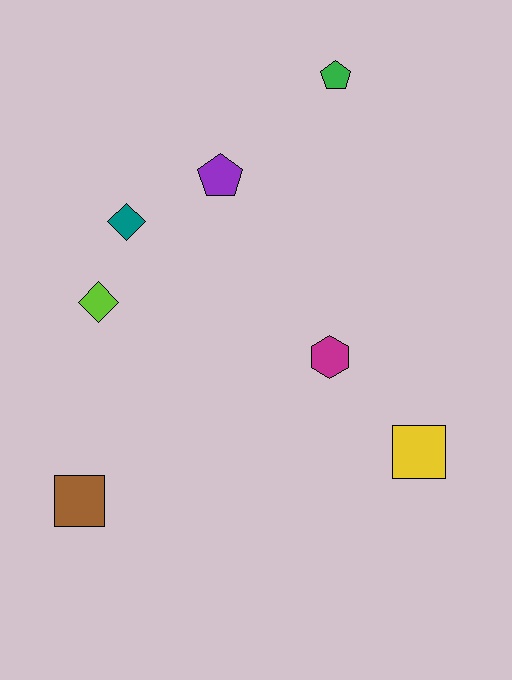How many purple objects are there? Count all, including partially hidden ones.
There is 1 purple object.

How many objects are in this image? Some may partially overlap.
There are 7 objects.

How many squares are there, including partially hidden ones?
There are 2 squares.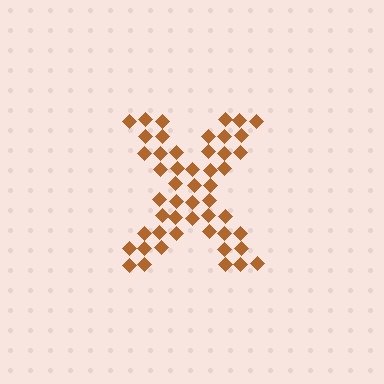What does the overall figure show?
The overall figure shows the letter X.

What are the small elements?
The small elements are diamonds.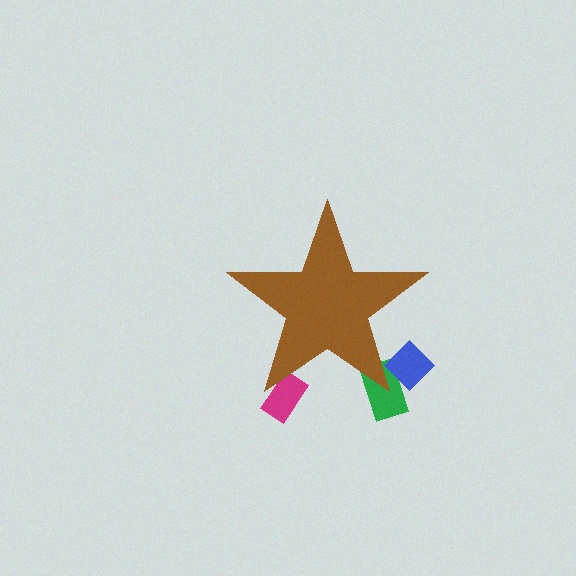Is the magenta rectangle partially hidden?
Yes, the magenta rectangle is partially hidden behind the brown star.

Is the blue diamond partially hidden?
Yes, the blue diamond is partially hidden behind the brown star.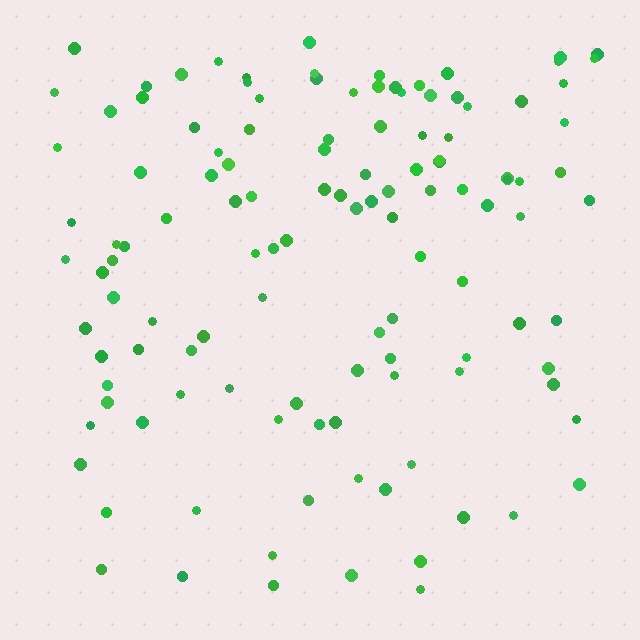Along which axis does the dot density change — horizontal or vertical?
Vertical.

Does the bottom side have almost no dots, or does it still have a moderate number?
Still a moderate number, just noticeably fewer than the top.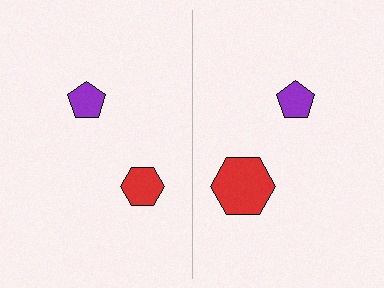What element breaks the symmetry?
The red hexagon on the right side has a different size than its mirror counterpart.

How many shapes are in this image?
There are 4 shapes in this image.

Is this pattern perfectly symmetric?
No, the pattern is not perfectly symmetric. The red hexagon on the right side has a different size than its mirror counterpart.